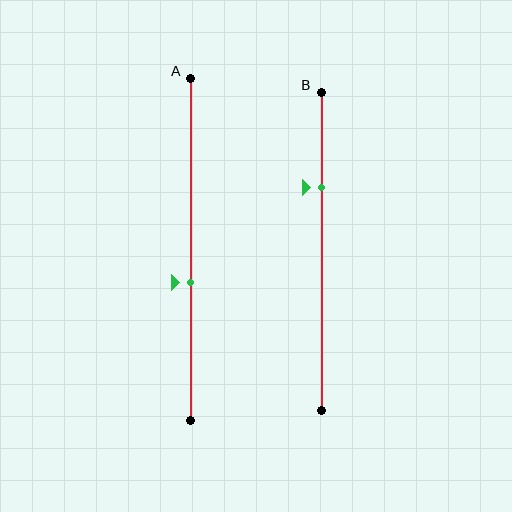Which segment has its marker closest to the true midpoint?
Segment A has its marker closest to the true midpoint.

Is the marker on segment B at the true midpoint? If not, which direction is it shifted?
No, the marker on segment B is shifted upward by about 20% of the segment length.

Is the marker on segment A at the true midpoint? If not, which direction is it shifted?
No, the marker on segment A is shifted downward by about 10% of the segment length.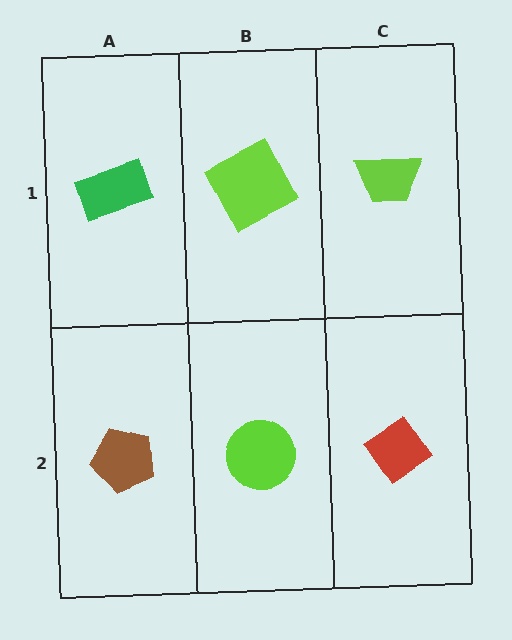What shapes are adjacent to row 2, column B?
A lime square (row 1, column B), a brown pentagon (row 2, column A), a red diamond (row 2, column C).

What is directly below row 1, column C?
A red diamond.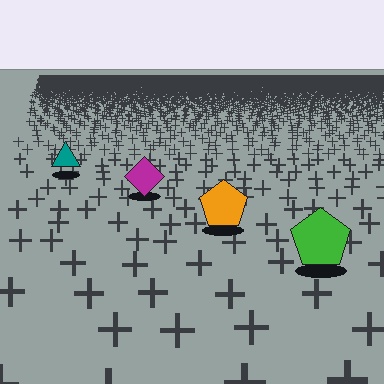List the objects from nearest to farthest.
From nearest to farthest: the green pentagon, the orange pentagon, the magenta diamond, the teal triangle.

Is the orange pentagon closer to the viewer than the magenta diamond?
Yes. The orange pentagon is closer — you can tell from the texture gradient: the ground texture is coarser near it.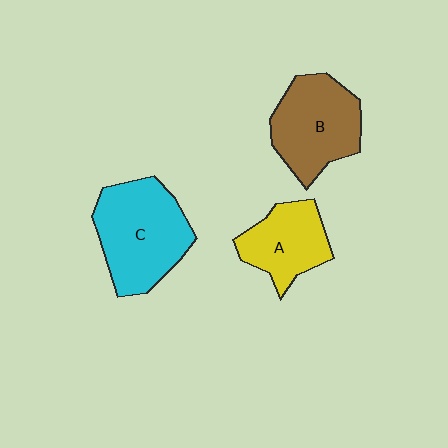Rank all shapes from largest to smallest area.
From largest to smallest: C (cyan), B (brown), A (yellow).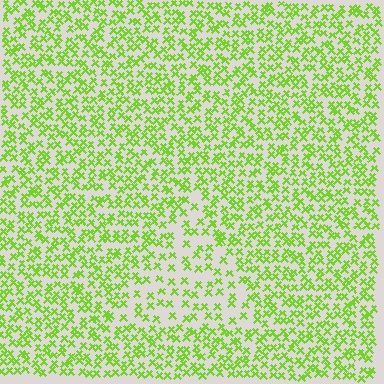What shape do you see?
I see a triangle.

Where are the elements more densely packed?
The elements are more densely packed outside the triangle boundary.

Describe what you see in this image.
The image contains small lime elements arranged at two different densities. A triangle-shaped region is visible where the elements are less densely packed than the surrounding area.